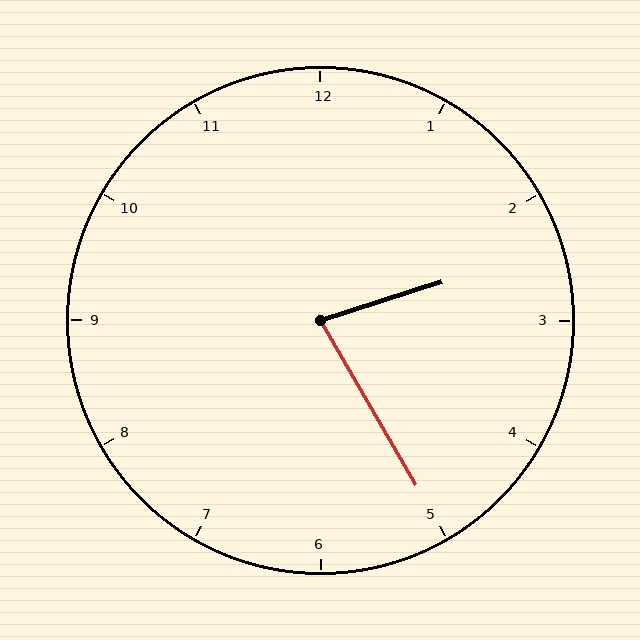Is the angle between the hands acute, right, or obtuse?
It is acute.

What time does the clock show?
2:25.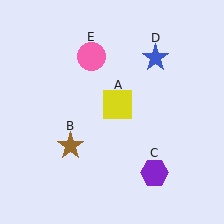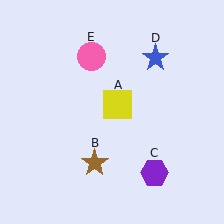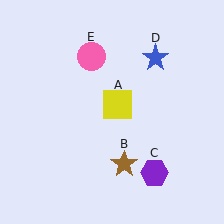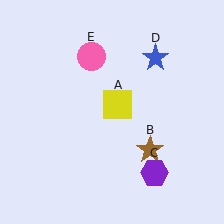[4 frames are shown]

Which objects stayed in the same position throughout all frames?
Yellow square (object A) and purple hexagon (object C) and blue star (object D) and pink circle (object E) remained stationary.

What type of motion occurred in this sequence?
The brown star (object B) rotated counterclockwise around the center of the scene.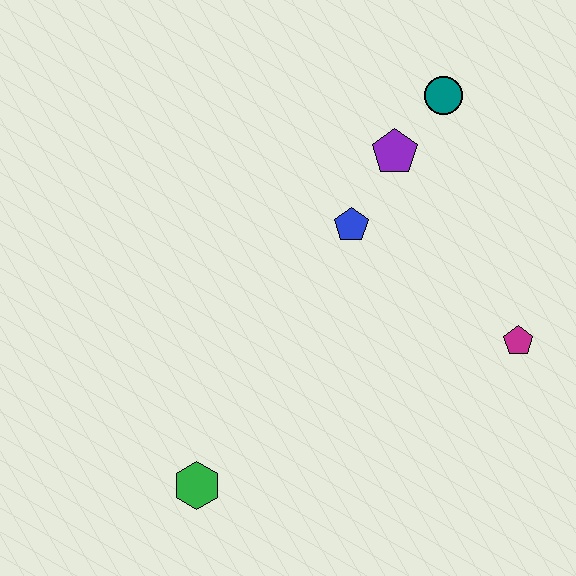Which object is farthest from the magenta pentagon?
The green hexagon is farthest from the magenta pentagon.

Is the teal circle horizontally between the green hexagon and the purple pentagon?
No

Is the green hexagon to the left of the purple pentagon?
Yes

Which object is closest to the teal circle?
The purple pentagon is closest to the teal circle.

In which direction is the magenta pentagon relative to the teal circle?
The magenta pentagon is below the teal circle.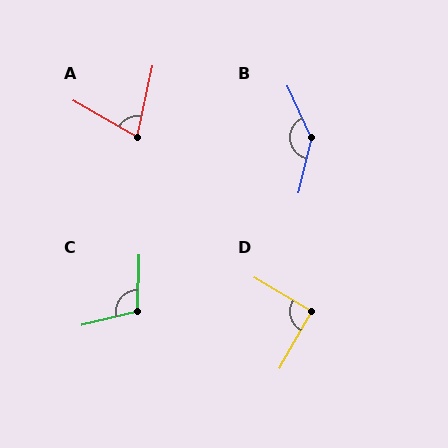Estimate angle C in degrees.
Approximately 106 degrees.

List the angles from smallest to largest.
A (73°), D (92°), C (106°), B (142°).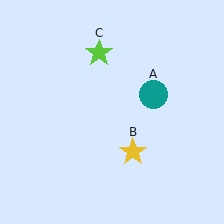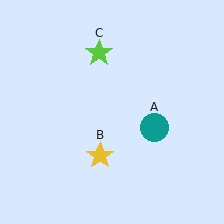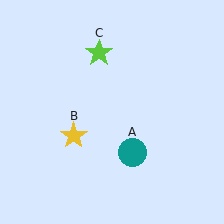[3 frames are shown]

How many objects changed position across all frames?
2 objects changed position: teal circle (object A), yellow star (object B).